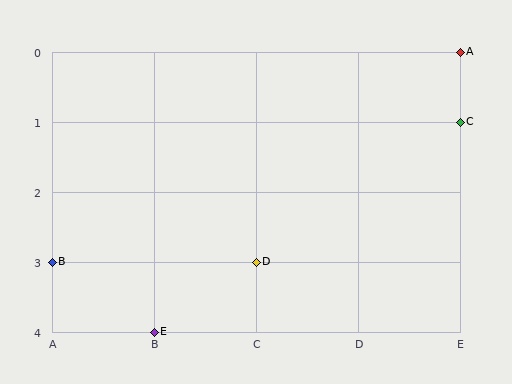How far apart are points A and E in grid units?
Points A and E are 3 columns and 4 rows apart (about 5.0 grid units diagonally).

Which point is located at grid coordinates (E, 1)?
Point C is at (E, 1).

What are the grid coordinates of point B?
Point B is at grid coordinates (A, 3).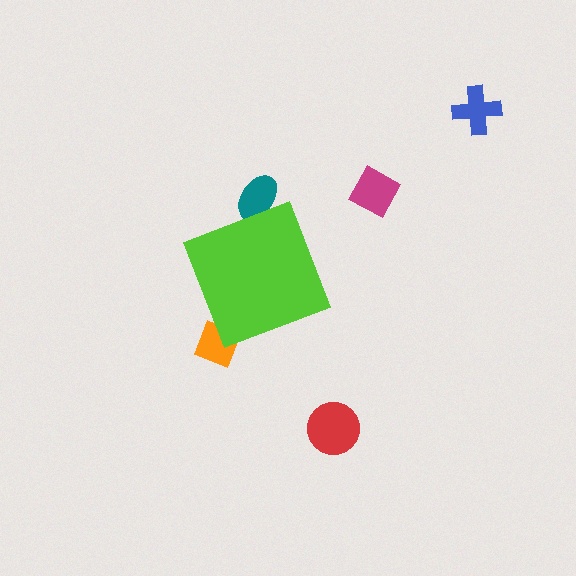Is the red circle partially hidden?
No, the red circle is fully visible.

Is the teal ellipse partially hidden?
Yes, the teal ellipse is partially hidden behind the lime diamond.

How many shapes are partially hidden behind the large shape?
2 shapes are partially hidden.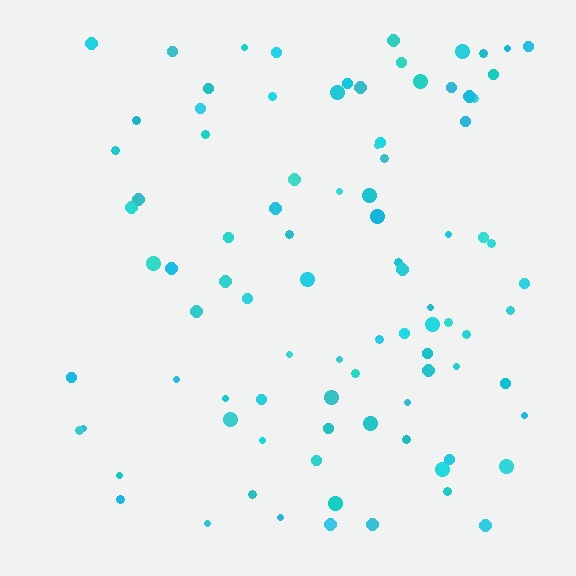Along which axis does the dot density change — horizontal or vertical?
Horizontal.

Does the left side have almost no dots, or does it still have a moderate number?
Still a moderate number, just noticeably fewer than the right.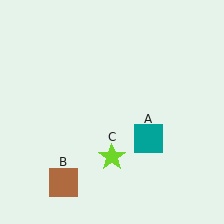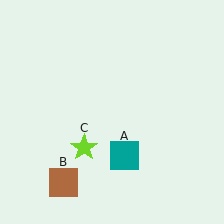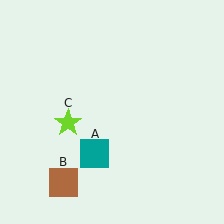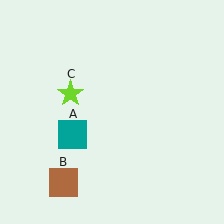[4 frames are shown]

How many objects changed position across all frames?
2 objects changed position: teal square (object A), lime star (object C).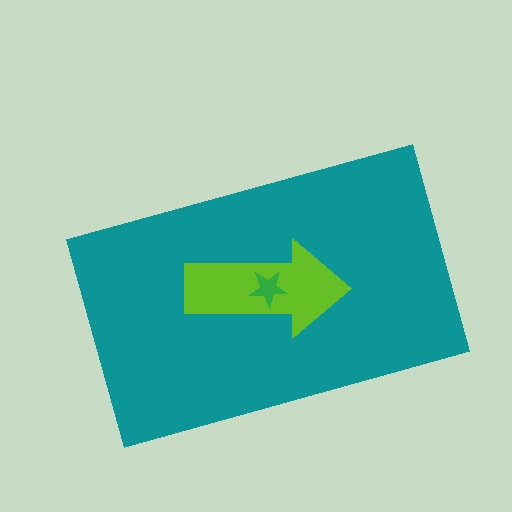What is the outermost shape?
The teal rectangle.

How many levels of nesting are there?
3.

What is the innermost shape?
The green star.